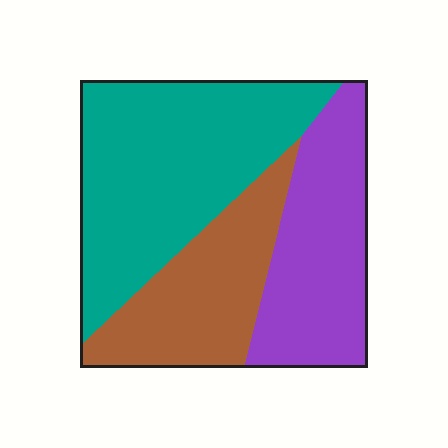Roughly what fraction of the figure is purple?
Purple takes up about one third (1/3) of the figure.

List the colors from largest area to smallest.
From largest to smallest: teal, purple, brown.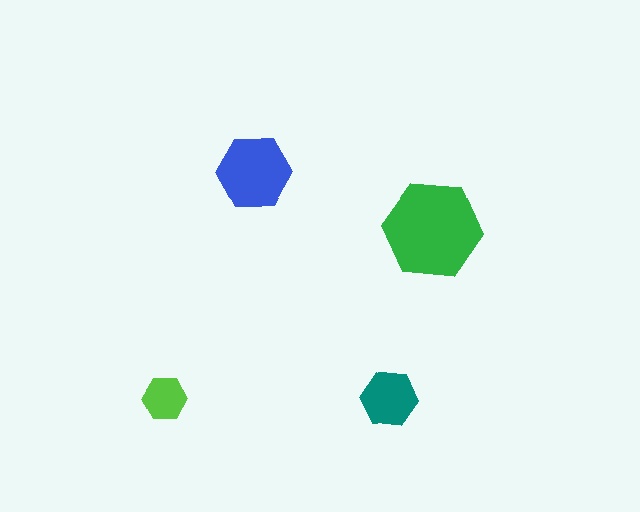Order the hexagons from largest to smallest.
the green one, the blue one, the teal one, the lime one.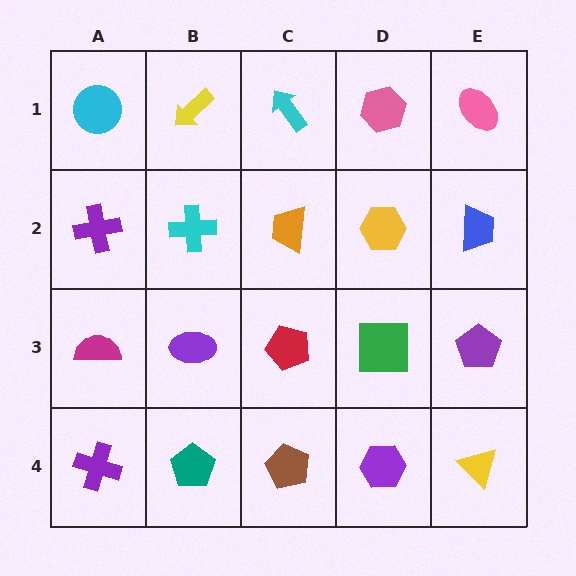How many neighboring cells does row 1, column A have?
2.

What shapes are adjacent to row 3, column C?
An orange trapezoid (row 2, column C), a brown pentagon (row 4, column C), a purple ellipse (row 3, column B), a green square (row 3, column D).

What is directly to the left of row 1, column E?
A pink hexagon.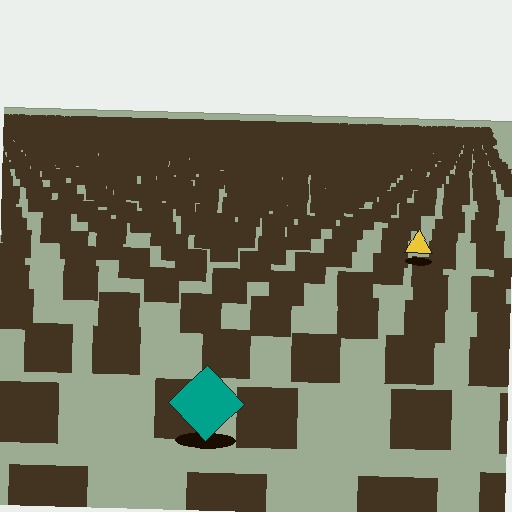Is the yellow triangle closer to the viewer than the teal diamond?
No. The teal diamond is closer — you can tell from the texture gradient: the ground texture is coarser near it.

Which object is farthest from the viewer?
The yellow triangle is farthest from the viewer. It appears smaller and the ground texture around it is denser.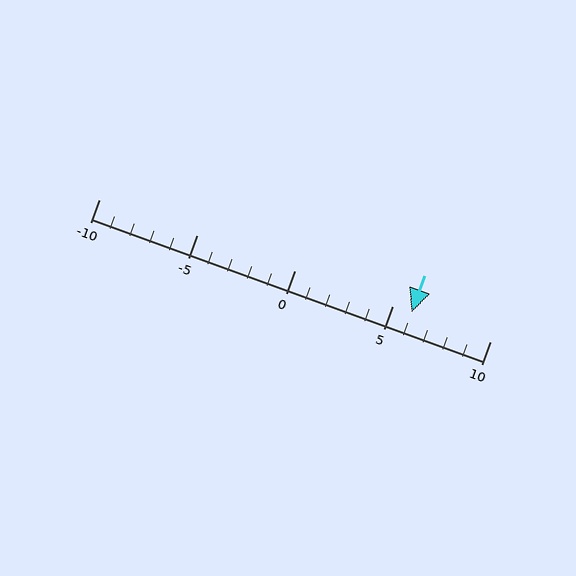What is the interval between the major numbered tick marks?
The major tick marks are spaced 5 units apart.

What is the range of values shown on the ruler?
The ruler shows values from -10 to 10.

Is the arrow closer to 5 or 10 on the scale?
The arrow is closer to 5.